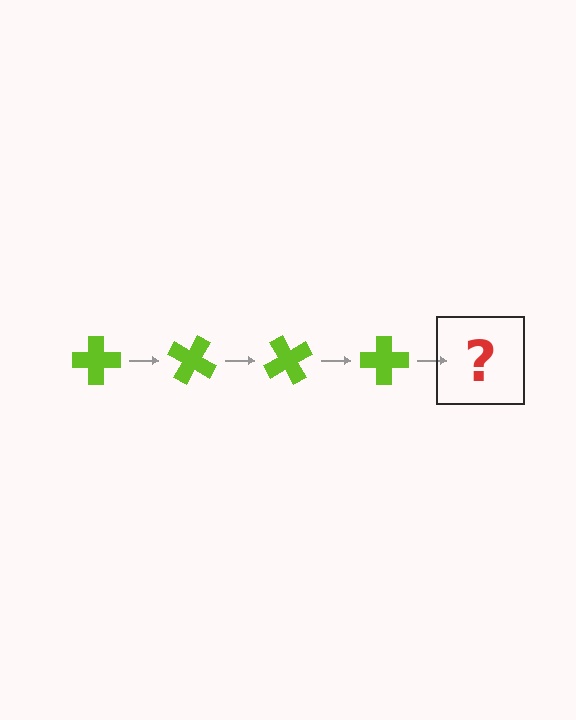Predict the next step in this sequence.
The next step is a lime cross rotated 120 degrees.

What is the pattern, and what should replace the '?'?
The pattern is that the cross rotates 30 degrees each step. The '?' should be a lime cross rotated 120 degrees.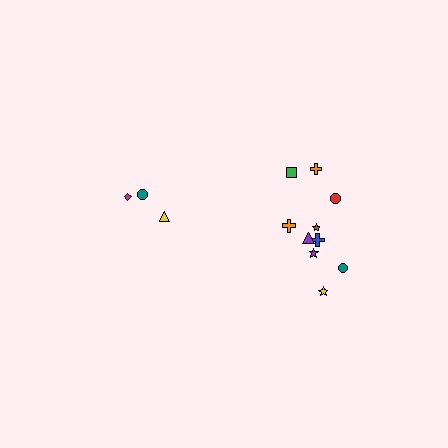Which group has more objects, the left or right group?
The right group.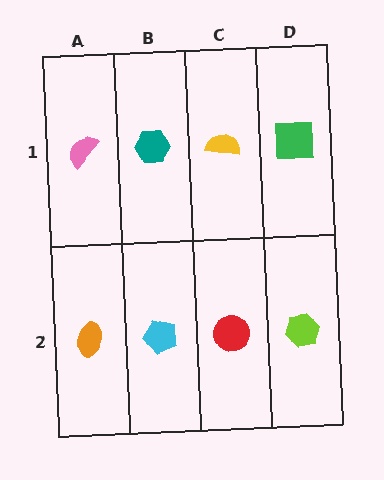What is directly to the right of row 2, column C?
A lime hexagon.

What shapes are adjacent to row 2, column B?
A teal hexagon (row 1, column B), an orange ellipse (row 2, column A), a red circle (row 2, column C).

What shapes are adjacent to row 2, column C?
A yellow semicircle (row 1, column C), a cyan pentagon (row 2, column B), a lime hexagon (row 2, column D).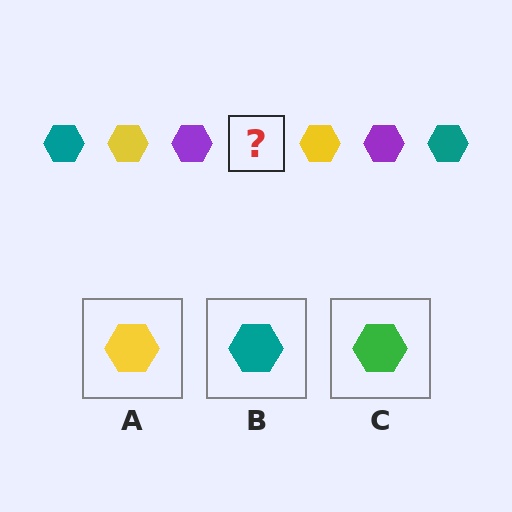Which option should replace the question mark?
Option B.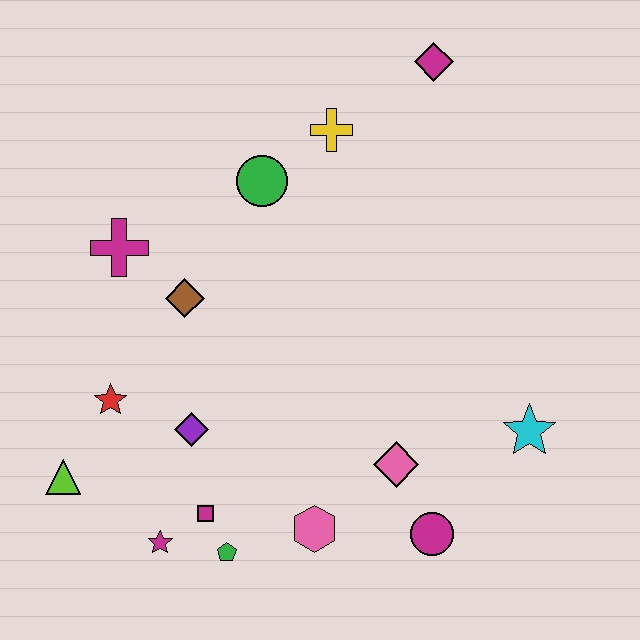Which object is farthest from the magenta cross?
The cyan star is farthest from the magenta cross.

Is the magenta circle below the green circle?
Yes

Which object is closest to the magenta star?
The magenta square is closest to the magenta star.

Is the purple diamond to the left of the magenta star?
No